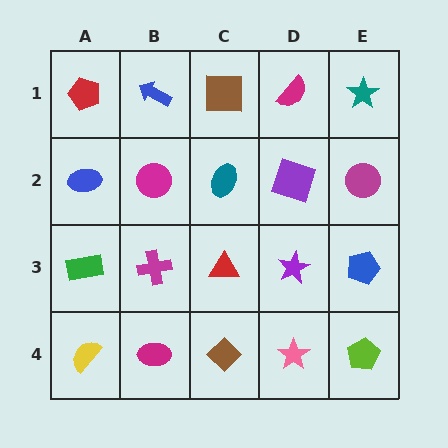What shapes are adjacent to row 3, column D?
A purple square (row 2, column D), a pink star (row 4, column D), a red triangle (row 3, column C), a blue pentagon (row 3, column E).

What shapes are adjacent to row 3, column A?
A blue ellipse (row 2, column A), a yellow semicircle (row 4, column A), a magenta cross (row 3, column B).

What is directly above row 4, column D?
A purple star.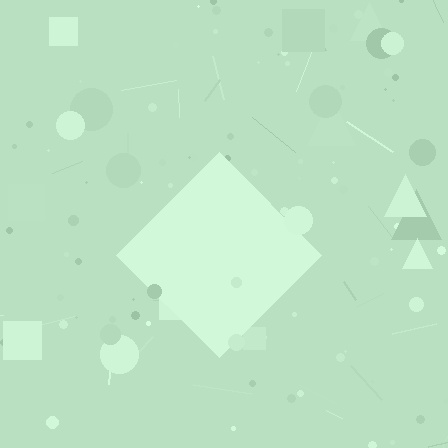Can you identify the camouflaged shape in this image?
The camouflaged shape is a diamond.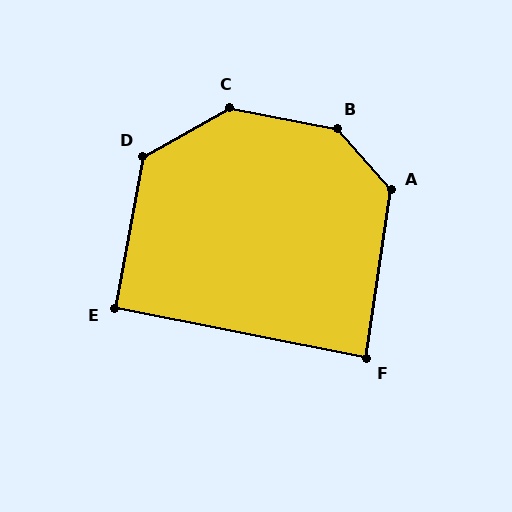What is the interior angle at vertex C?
Approximately 139 degrees (obtuse).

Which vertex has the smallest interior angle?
F, at approximately 87 degrees.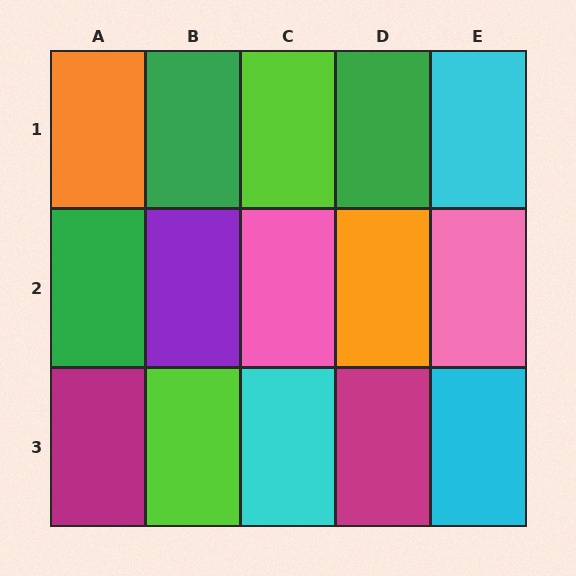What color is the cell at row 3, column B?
Lime.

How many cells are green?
3 cells are green.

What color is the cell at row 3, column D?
Magenta.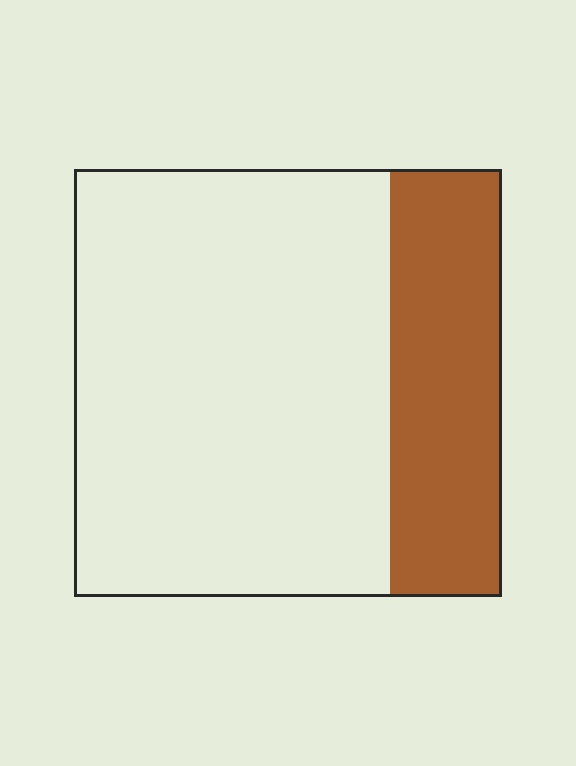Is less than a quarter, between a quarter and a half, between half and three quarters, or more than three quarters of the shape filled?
Between a quarter and a half.